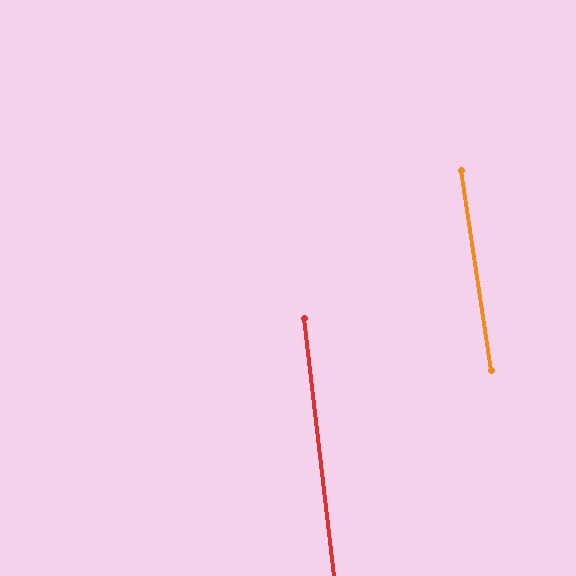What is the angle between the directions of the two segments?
Approximately 2 degrees.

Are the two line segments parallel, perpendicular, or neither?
Parallel — their directions differ by only 1.7°.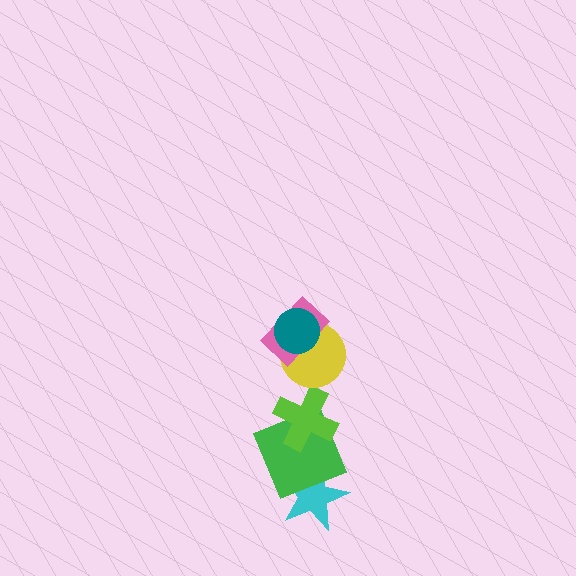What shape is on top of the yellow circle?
The pink rectangle is on top of the yellow circle.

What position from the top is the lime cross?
The lime cross is 4th from the top.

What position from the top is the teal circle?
The teal circle is 1st from the top.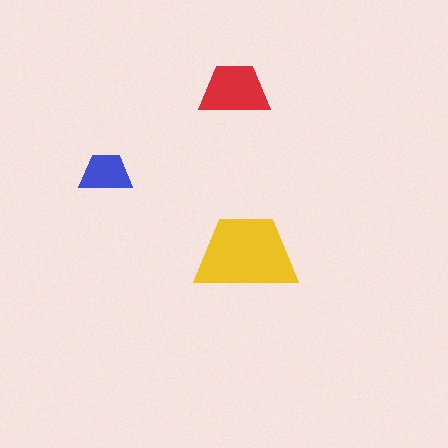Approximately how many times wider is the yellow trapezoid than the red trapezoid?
About 1.5 times wider.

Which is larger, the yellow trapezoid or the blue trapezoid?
The yellow one.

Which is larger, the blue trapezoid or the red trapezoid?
The red one.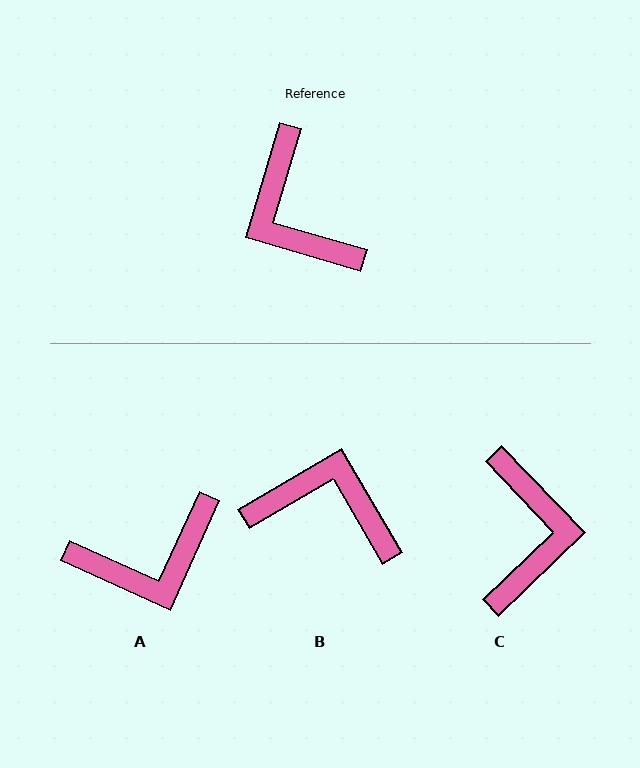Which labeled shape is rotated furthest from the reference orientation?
C, about 150 degrees away.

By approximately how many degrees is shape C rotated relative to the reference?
Approximately 150 degrees counter-clockwise.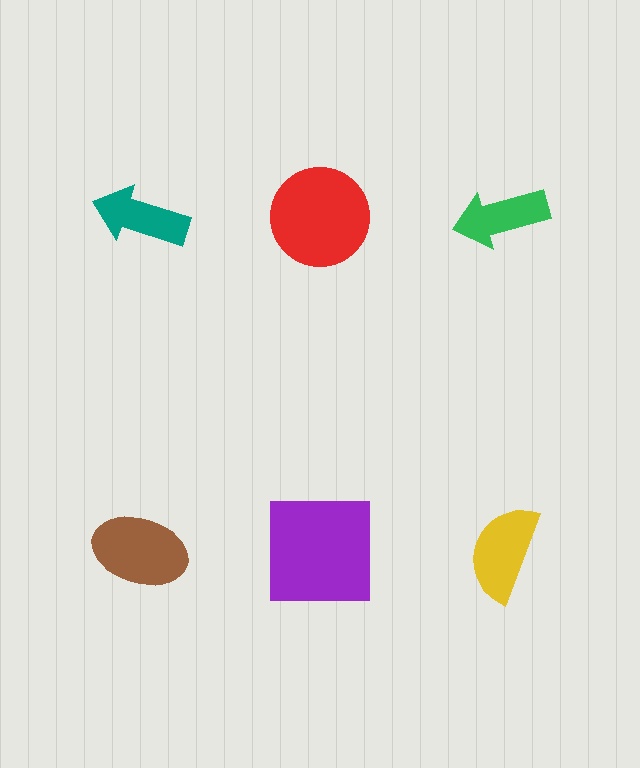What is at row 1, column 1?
A teal arrow.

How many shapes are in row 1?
3 shapes.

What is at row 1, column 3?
A green arrow.